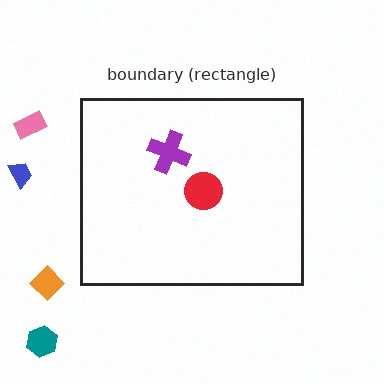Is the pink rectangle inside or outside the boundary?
Outside.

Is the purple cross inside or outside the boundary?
Inside.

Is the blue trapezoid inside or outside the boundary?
Outside.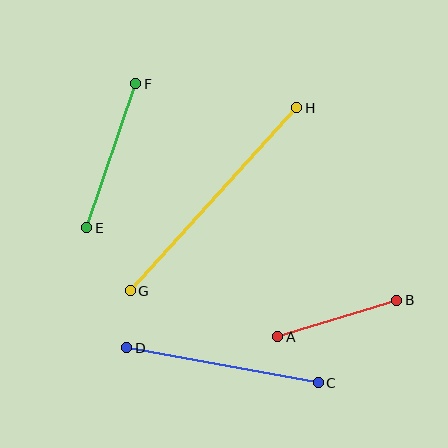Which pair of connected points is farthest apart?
Points G and H are farthest apart.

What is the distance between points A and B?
The distance is approximately 124 pixels.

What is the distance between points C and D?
The distance is approximately 195 pixels.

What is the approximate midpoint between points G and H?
The midpoint is at approximately (213, 199) pixels.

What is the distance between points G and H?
The distance is approximately 248 pixels.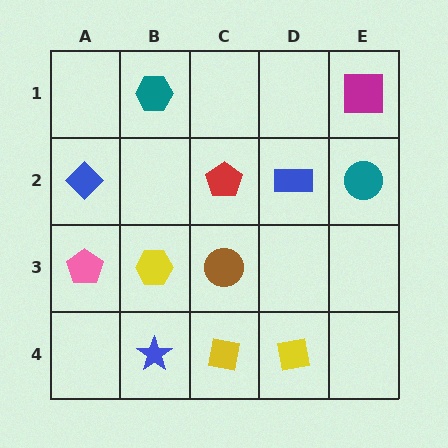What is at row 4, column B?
A blue star.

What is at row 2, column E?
A teal circle.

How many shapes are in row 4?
3 shapes.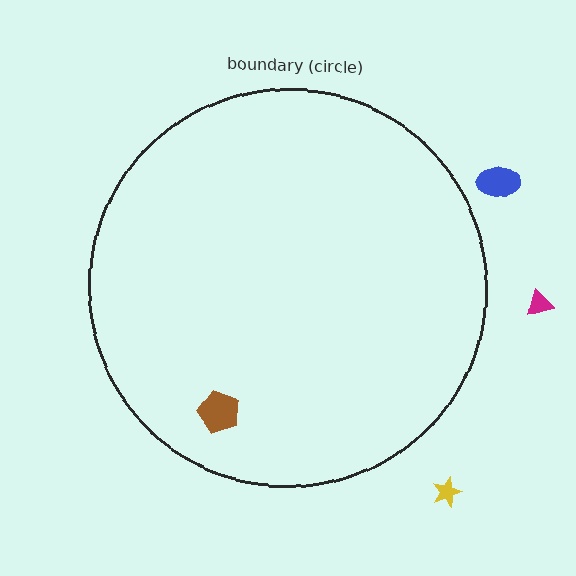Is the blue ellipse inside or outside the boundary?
Outside.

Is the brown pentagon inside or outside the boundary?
Inside.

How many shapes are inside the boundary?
1 inside, 3 outside.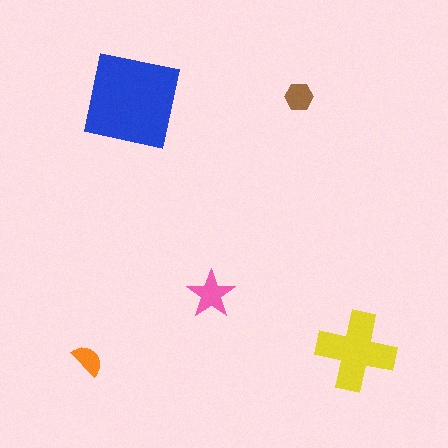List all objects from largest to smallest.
The blue square, the yellow cross, the pink star, the brown hexagon, the orange semicircle.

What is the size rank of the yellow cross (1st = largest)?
2nd.